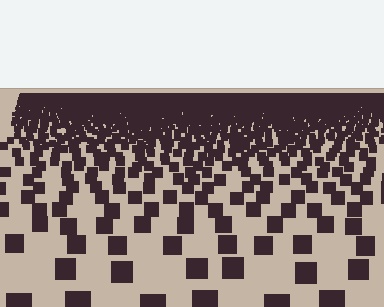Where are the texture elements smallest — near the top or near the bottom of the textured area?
Near the top.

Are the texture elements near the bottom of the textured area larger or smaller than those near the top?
Larger. Near the bottom, elements are closer to the viewer and appear at a bigger on-screen size.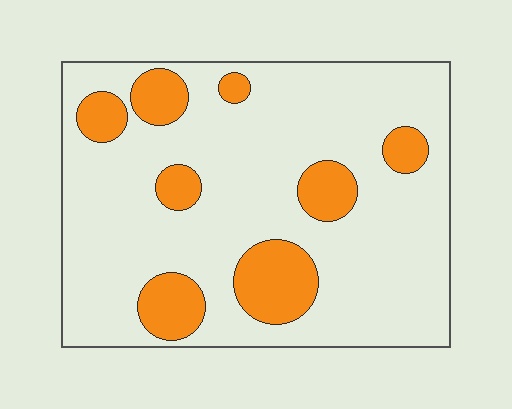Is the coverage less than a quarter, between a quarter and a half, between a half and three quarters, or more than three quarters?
Less than a quarter.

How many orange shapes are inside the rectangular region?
8.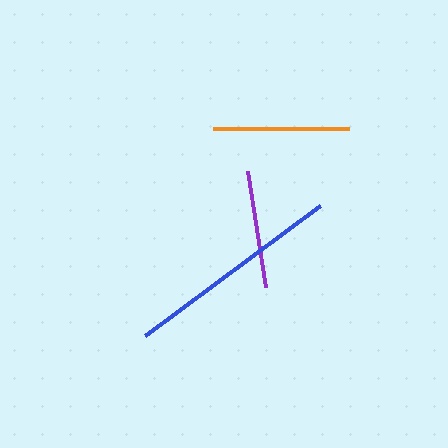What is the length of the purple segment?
The purple segment is approximately 118 pixels long.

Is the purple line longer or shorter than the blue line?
The blue line is longer than the purple line.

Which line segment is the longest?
The blue line is the longest at approximately 218 pixels.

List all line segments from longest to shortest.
From longest to shortest: blue, orange, purple.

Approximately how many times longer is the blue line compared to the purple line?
The blue line is approximately 1.8 times the length of the purple line.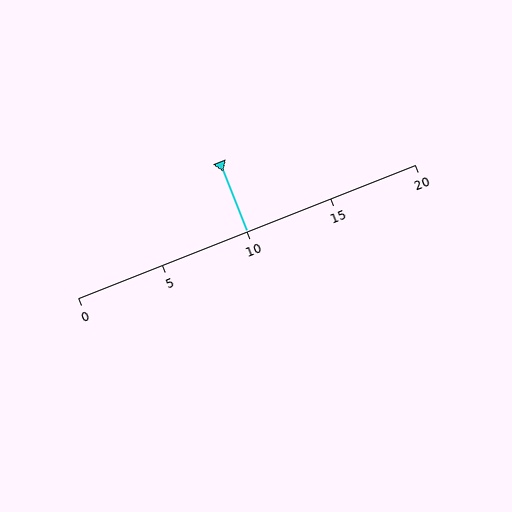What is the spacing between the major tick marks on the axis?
The major ticks are spaced 5 apart.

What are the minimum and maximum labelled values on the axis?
The axis runs from 0 to 20.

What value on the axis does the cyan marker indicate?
The marker indicates approximately 10.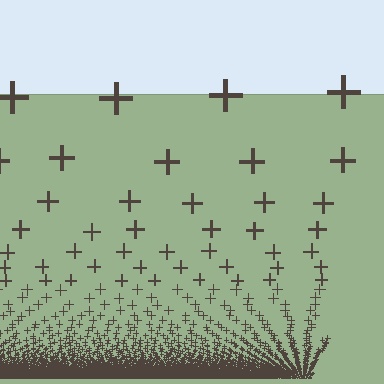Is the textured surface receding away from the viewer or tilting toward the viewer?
The surface appears to tilt toward the viewer. Texture elements get larger and sparser toward the top.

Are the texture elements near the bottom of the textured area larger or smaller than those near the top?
Smaller. The gradient is inverted — elements near the bottom are smaller and denser.